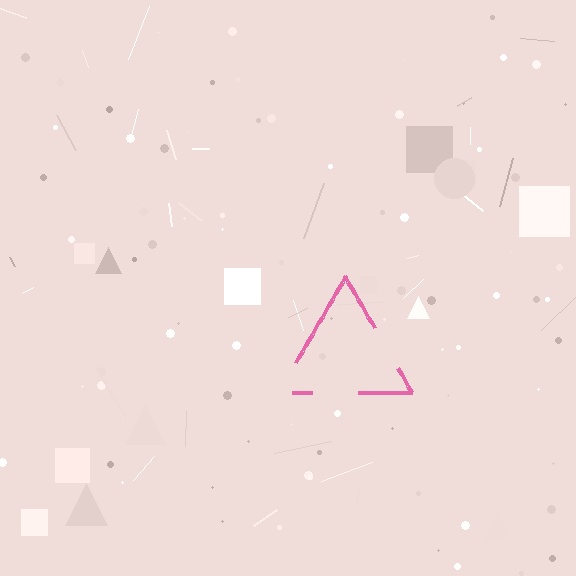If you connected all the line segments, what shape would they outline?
They would outline a triangle.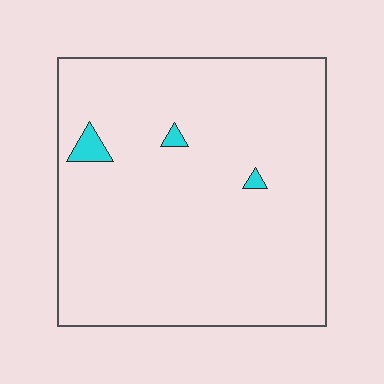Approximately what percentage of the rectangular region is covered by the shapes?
Approximately 0%.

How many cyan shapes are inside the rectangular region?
3.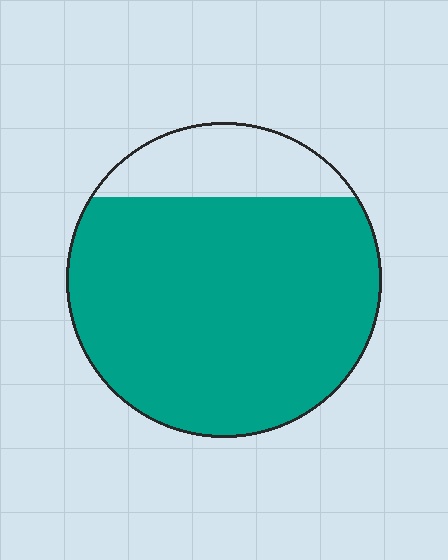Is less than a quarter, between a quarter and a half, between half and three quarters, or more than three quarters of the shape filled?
More than three quarters.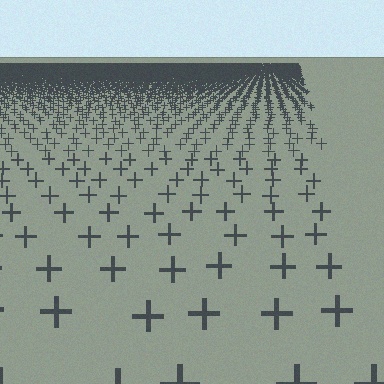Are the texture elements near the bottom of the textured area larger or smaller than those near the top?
Larger. Near the bottom, elements are closer to the viewer and appear at a bigger on-screen size.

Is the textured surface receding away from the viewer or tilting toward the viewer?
The surface is receding away from the viewer. Texture elements get smaller and denser toward the top.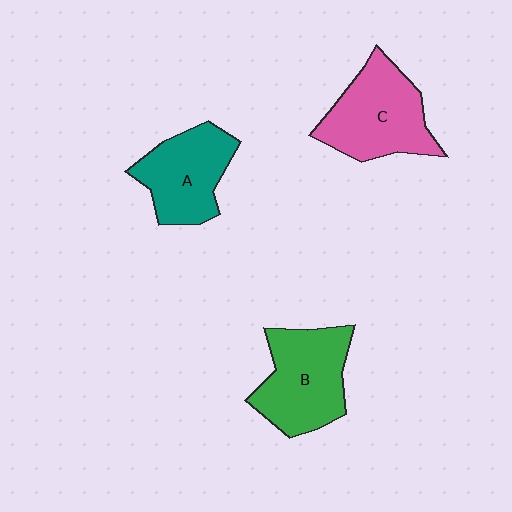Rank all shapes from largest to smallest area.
From largest to smallest: C (pink), B (green), A (teal).